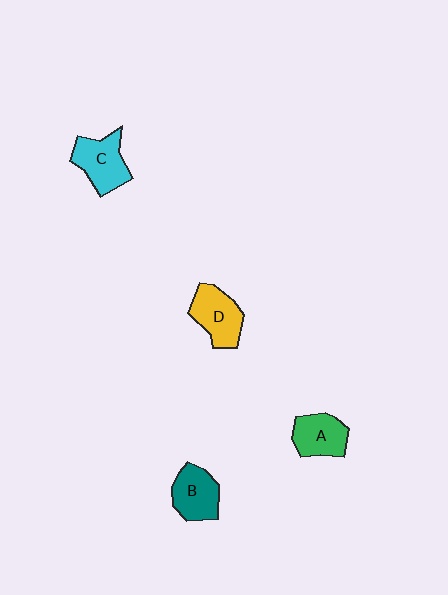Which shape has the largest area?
Shape D (yellow).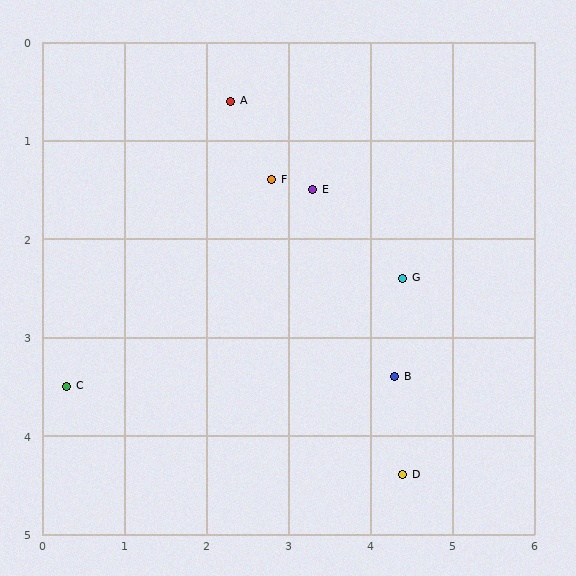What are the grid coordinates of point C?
Point C is at approximately (0.3, 3.5).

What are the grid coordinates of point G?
Point G is at approximately (4.4, 2.4).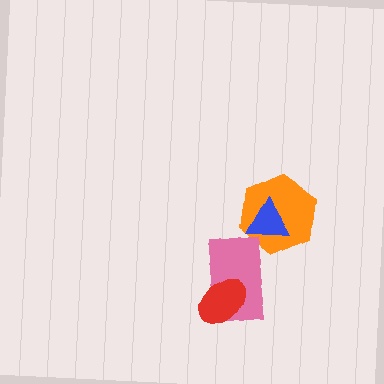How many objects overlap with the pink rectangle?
1 object overlaps with the pink rectangle.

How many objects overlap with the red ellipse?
1 object overlaps with the red ellipse.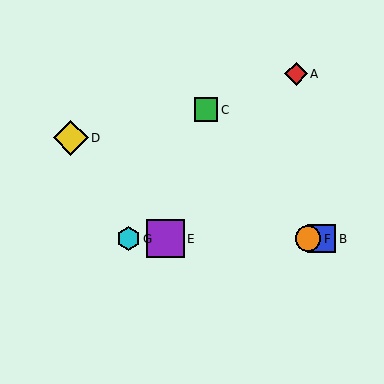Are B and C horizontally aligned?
No, B is at y≈239 and C is at y≈110.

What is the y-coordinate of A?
Object A is at y≈74.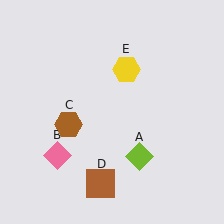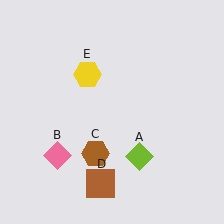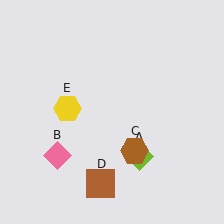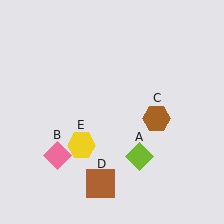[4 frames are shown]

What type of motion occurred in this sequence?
The brown hexagon (object C), yellow hexagon (object E) rotated counterclockwise around the center of the scene.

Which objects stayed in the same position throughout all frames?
Lime diamond (object A) and pink diamond (object B) and brown square (object D) remained stationary.